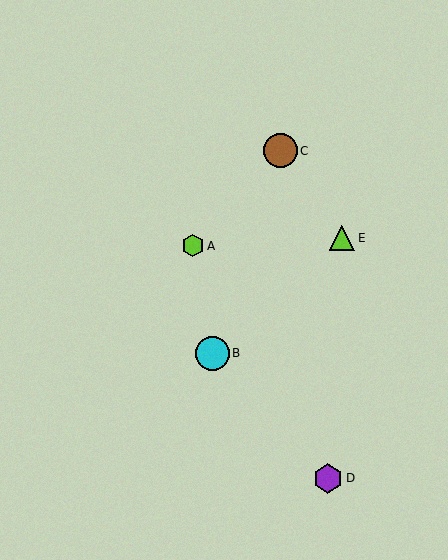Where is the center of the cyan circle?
The center of the cyan circle is at (213, 353).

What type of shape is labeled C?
Shape C is a brown circle.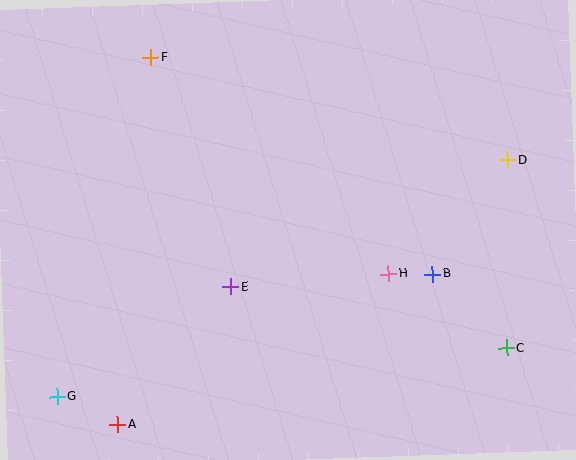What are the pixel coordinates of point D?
Point D is at (508, 160).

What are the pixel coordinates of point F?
Point F is at (151, 57).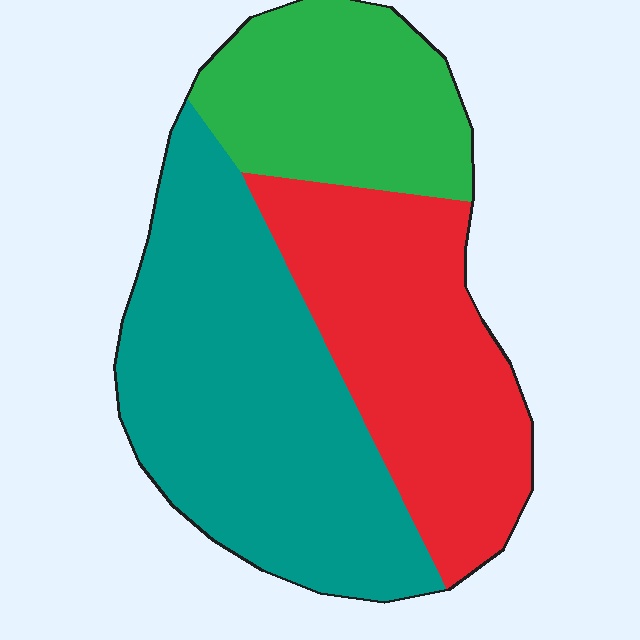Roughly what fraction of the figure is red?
Red takes up between a sixth and a third of the figure.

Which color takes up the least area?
Green, at roughly 25%.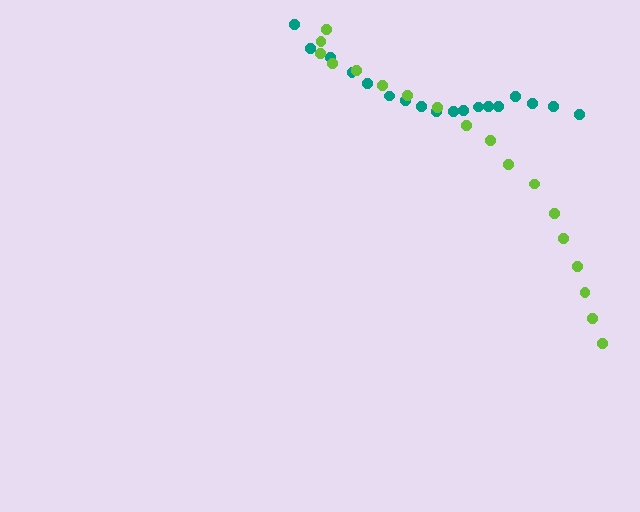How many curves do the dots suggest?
There are 2 distinct paths.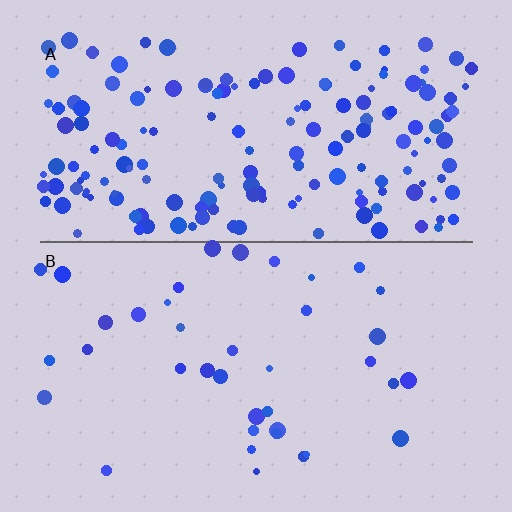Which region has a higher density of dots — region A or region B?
A (the top).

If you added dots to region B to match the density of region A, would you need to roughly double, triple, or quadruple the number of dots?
Approximately quadruple.